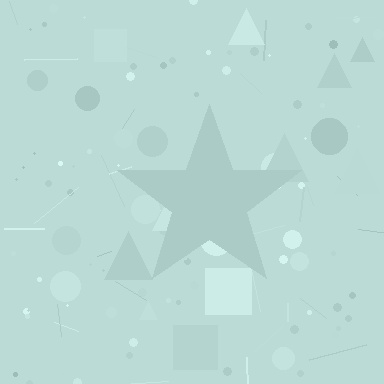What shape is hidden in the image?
A star is hidden in the image.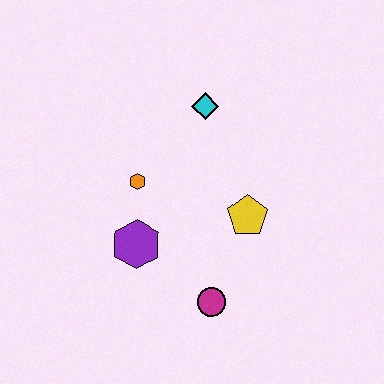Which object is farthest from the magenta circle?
The cyan diamond is farthest from the magenta circle.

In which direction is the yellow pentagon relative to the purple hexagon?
The yellow pentagon is to the right of the purple hexagon.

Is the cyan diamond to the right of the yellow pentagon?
No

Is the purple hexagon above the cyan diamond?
No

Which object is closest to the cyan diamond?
The orange hexagon is closest to the cyan diamond.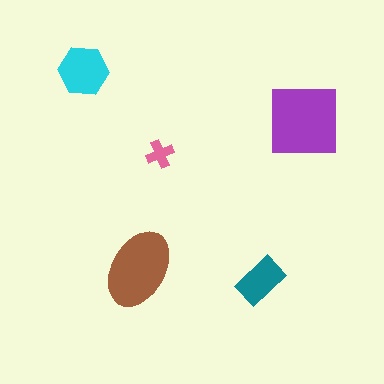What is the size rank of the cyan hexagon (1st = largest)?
3rd.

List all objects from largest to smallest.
The purple square, the brown ellipse, the cyan hexagon, the teal rectangle, the pink cross.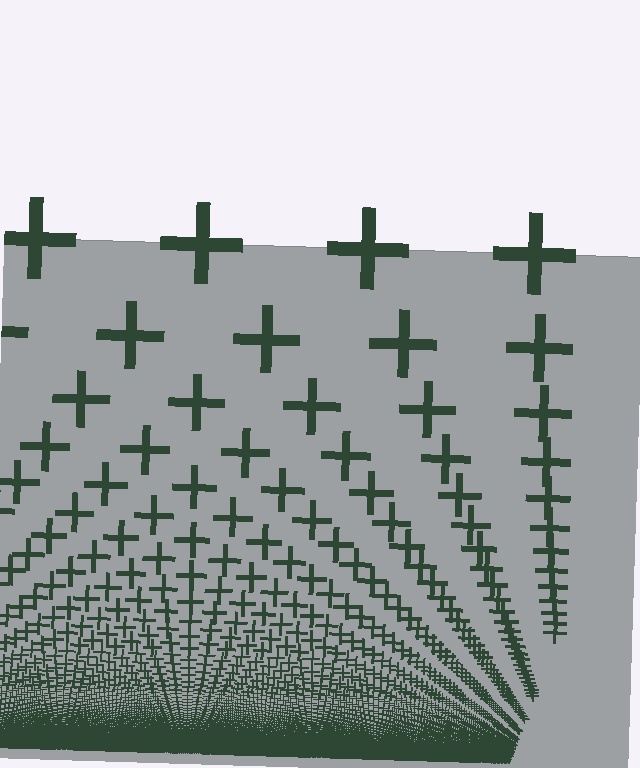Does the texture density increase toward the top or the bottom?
Density increases toward the bottom.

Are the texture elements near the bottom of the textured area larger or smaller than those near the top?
Smaller. The gradient is inverted — elements near the bottom are smaller and denser.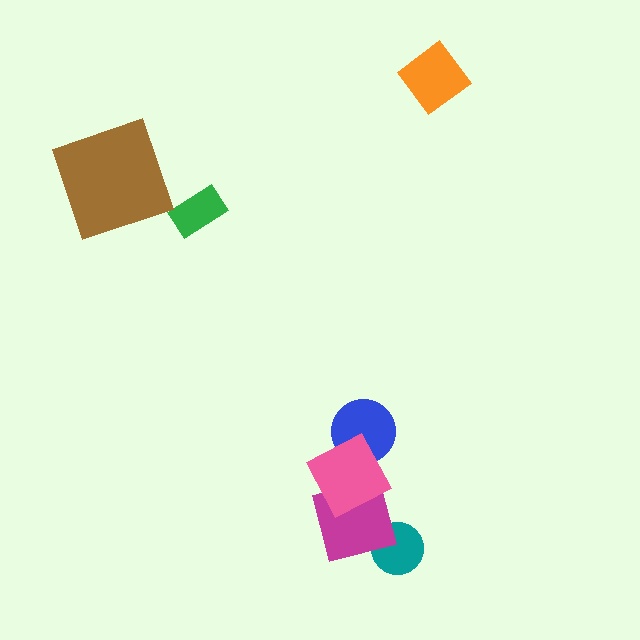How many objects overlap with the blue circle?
1 object overlaps with the blue circle.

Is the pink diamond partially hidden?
No, no other shape covers it.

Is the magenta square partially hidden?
Yes, it is partially covered by another shape.